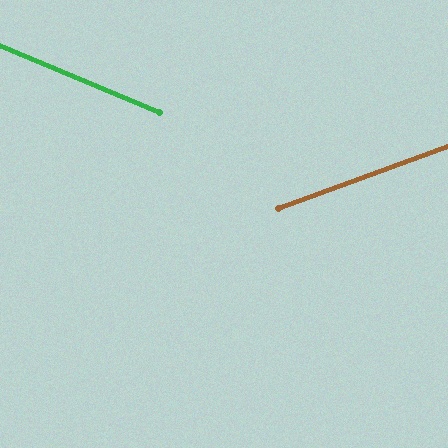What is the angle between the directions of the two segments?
Approximately 43 degrees.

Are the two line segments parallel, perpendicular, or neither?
Neither parallel nor perpendicular — they differ by about 43°.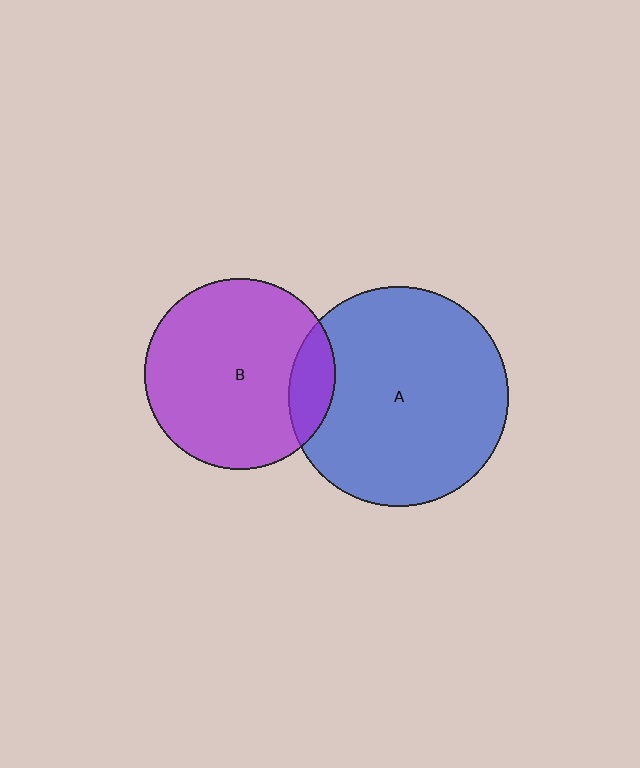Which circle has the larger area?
Circle A (blue).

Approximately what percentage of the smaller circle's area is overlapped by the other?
Approximately 15%.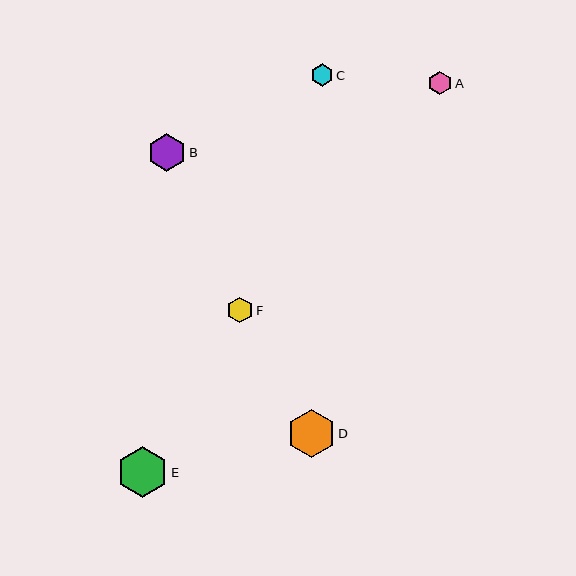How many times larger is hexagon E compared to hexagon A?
Hexagon E is approximately 2.2 times the size of hexagon A.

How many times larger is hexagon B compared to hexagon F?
Hexagon B is approximately 1.5 times the size of hexagon F.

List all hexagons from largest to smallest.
From largest to smallest: E, D, B, F, A, C.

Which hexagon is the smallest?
Hexagon C is the smallest with a size of approximately 22 pixels.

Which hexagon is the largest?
Hexagon E is the largest with a size of approximately 51 pixels.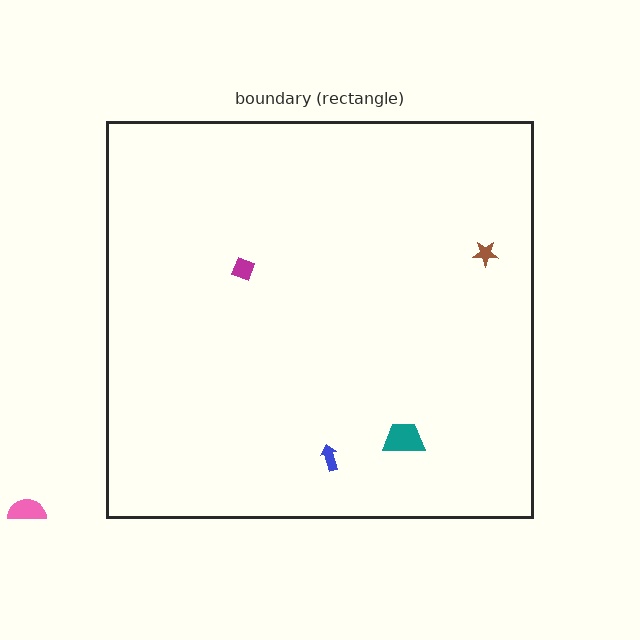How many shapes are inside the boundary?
4 inside, 1 outside.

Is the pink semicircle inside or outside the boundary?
Outside.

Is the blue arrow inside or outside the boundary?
Inside.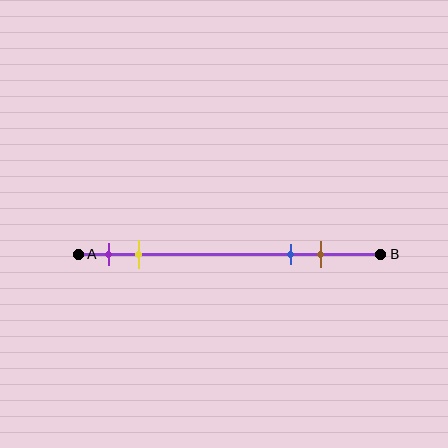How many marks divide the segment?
There are 4 marks dividing the segment.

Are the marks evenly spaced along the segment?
No, the marks are not evenly spaced.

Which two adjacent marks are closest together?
The purple and yellow marks are the closest adjacent pair.